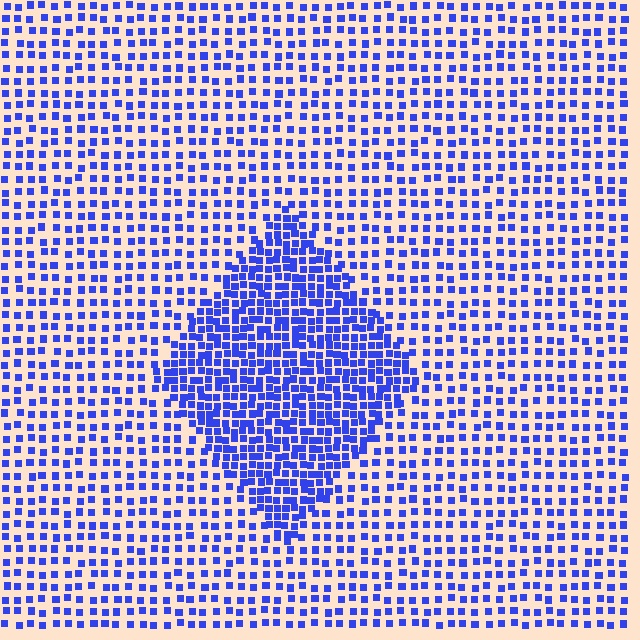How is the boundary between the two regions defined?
The boundary is defined by a change in element density (approximately 2.1x ratio). All elements are the same color, size, and shape.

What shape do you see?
I see a diamond.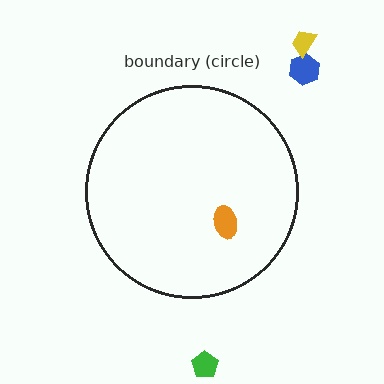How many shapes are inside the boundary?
1 inside, 3 outside.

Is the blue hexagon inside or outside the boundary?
Outside.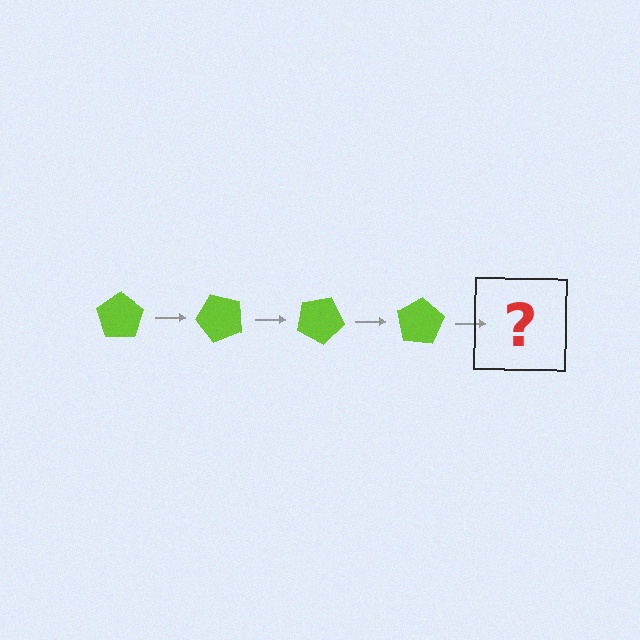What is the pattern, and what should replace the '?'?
The pattern is that the pentagon rotates 50 degrees each step. The '?' should be a lime pentagon rotated 200 degrees.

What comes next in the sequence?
The next element should be a lime pentagon rotated 200 degrees.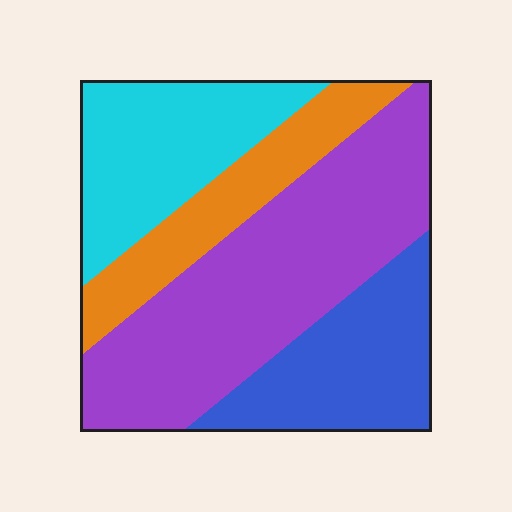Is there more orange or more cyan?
Cyan.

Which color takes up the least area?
Orange, at roughly 15%.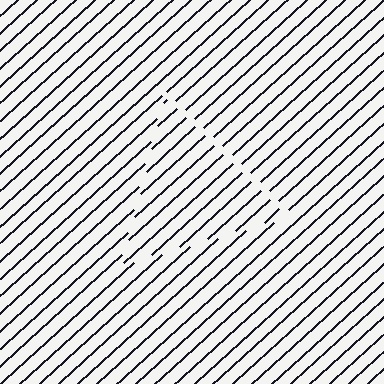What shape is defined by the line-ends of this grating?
An illusory triangle. The interior of the shape contains the same grating, shifted by half a period — the contour is defined by the phase discontinuity where line-ends from the inner and outer gratings abut.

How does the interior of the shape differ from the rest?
The interior of the shape contains the same grating, shifted by half a period — the contour is defined by the phase discontinuity where line-ends from the inner and outer gratings abut.